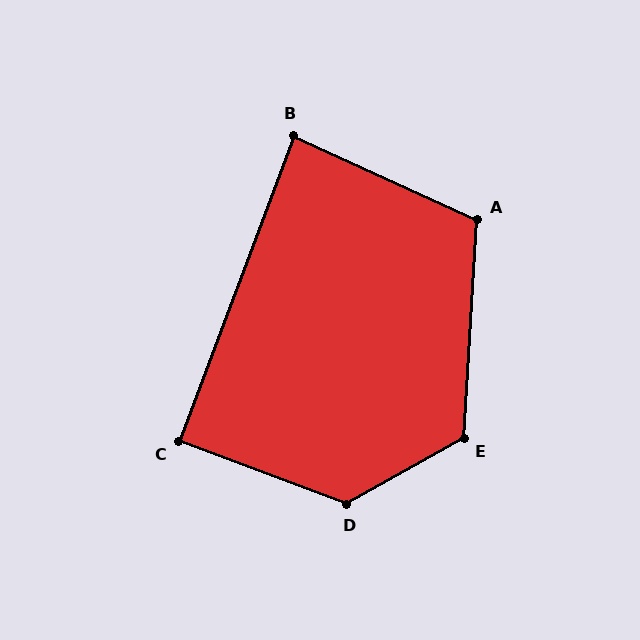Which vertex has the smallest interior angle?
B, at approximately 86 degrees.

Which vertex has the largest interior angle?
D, at approximately 130 degrees.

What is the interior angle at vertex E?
Approximately 123 degrees (obtuse).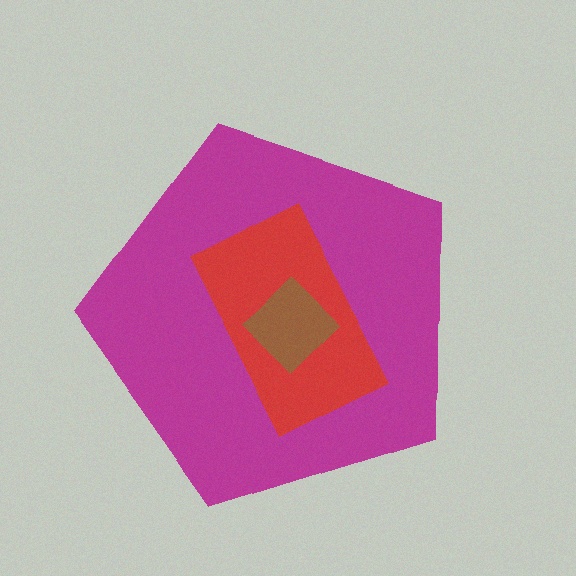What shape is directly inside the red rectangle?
The brown diamond.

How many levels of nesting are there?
3.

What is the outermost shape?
The magenta pentagon.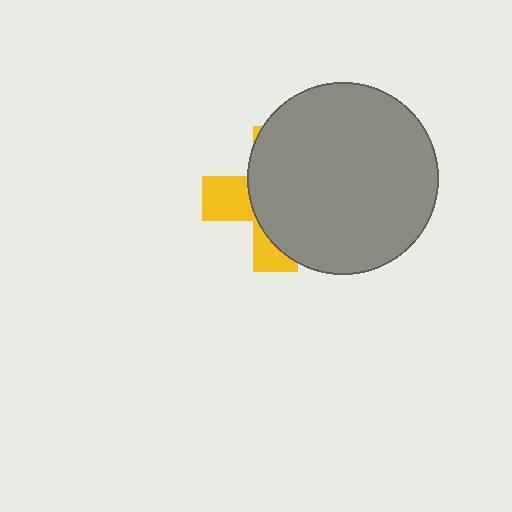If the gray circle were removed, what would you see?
You would see the complete yellow cross.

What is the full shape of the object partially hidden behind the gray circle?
The partially hidden object is a yellow cross.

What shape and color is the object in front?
The object in front is a gray circle.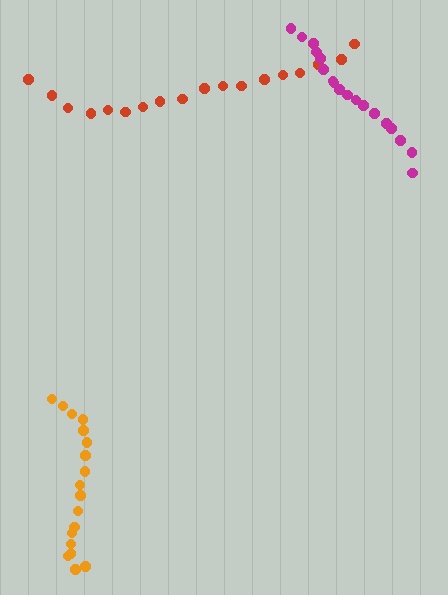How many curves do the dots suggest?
There are 3 distinct paths.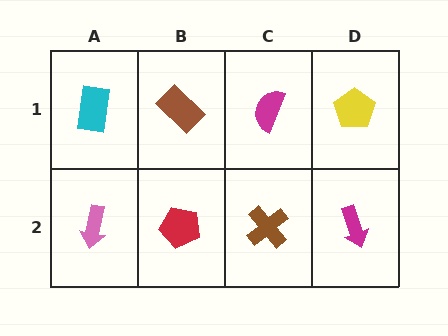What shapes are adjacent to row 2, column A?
A cyan rectangle (row 1, column A), a red pentagon (row 2, column B).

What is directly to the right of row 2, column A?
A red pentagon.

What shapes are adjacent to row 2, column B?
A brown rectangle (row 1, column B), a pink arrow (row 2, column A), a brown cross (row 2, column C).